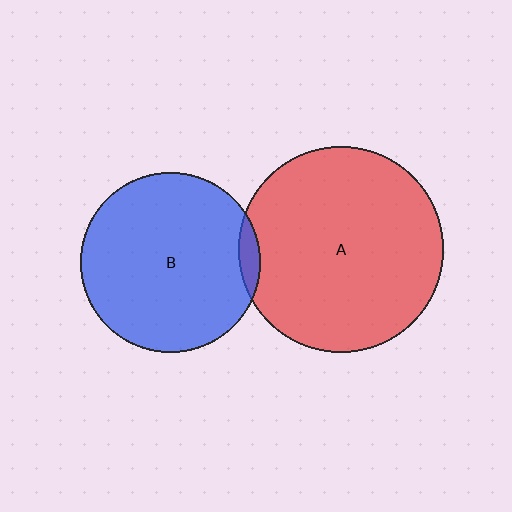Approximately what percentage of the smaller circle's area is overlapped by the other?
Approximately 5%.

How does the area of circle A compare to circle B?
Approximately 1.3 times.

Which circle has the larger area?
Circle A (red).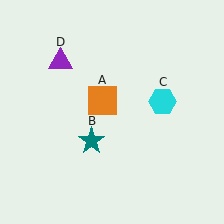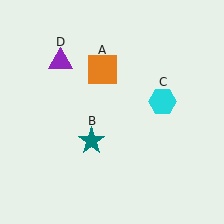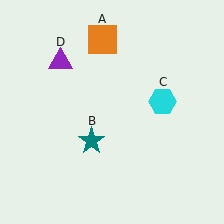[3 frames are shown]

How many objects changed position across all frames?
1 object changed position: orange square (object A).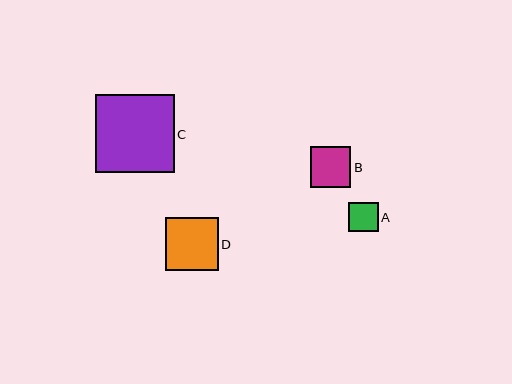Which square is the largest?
Square C is the largest with a size of approximately 78 pixels.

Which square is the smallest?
Square A is the smallest with a size of approximately 29 pixels.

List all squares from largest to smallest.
From largest to smallest: C, D, B, A.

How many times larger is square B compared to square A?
Square B is approximately 1.4 times the size of square A.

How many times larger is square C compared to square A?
Square C is approximately 2.7 times the size of square A.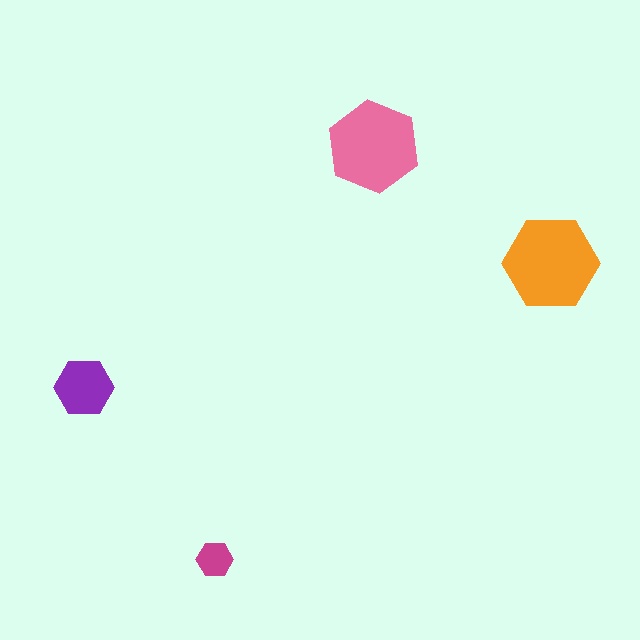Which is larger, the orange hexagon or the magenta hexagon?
The orange one.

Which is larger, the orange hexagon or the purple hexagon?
The orange one.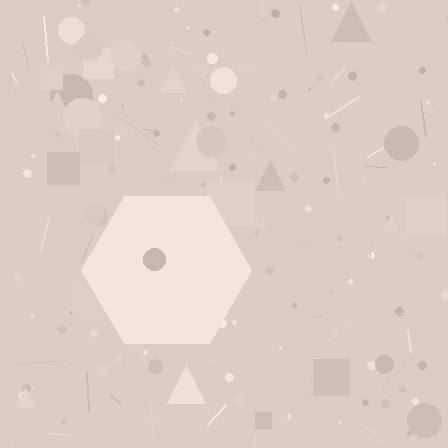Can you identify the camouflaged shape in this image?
The camouflaged shape is a hexagon.